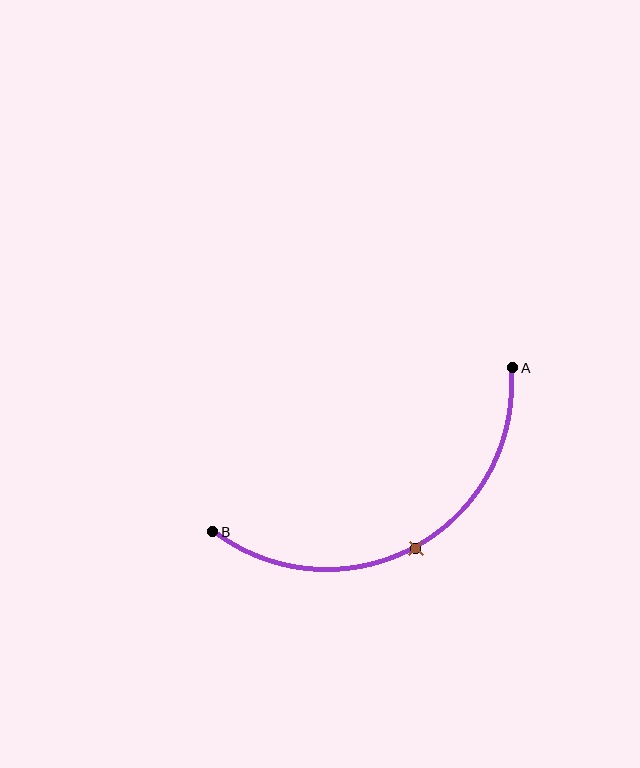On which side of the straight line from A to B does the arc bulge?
The arc bulges below the straight line connecting A and B.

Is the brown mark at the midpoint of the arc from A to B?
Yes. The brown mark lies on the arc at equal arc-length from both A and B — it is the arc midpoint.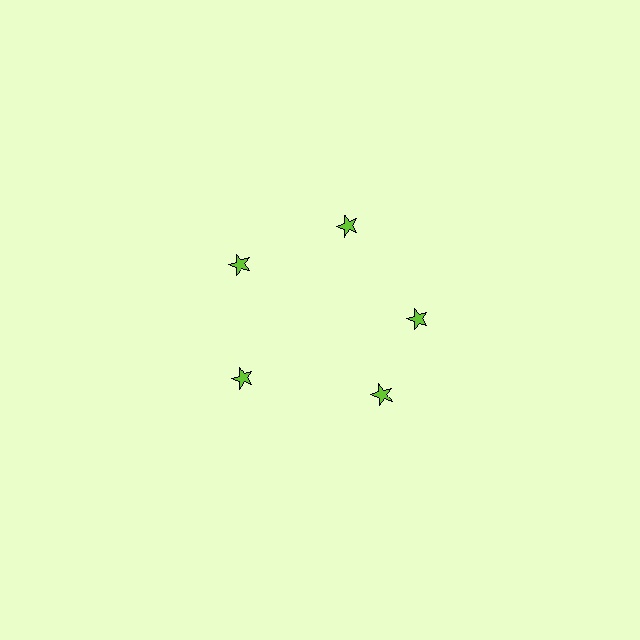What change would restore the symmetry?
The symmetry would be restored by rotating it back into even spacing with its neighbors so that all 5 stars sit at equal angles and equal distance from the center.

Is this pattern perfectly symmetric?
No. The 5 lime stars are arranged in a ring, but one element near the 5 o'clock position is rotated out of alignment along the ring, breaking the 5-fold rotational symmetry.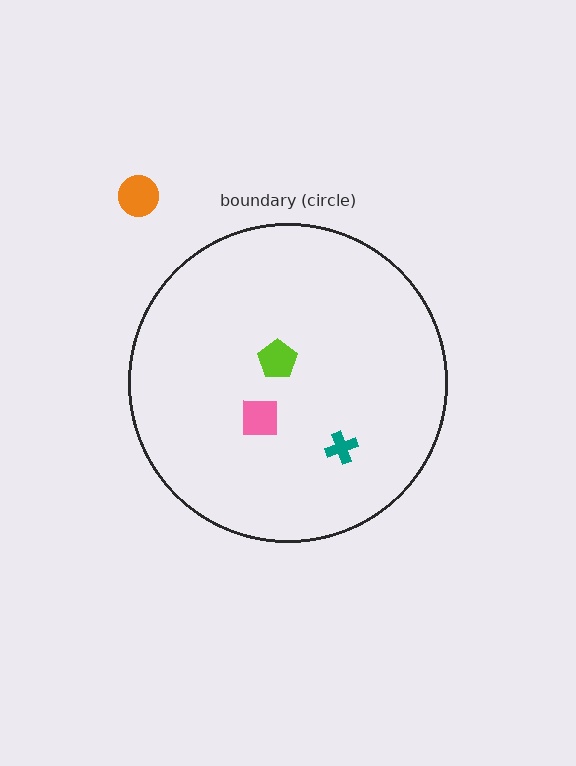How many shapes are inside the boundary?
3 inside, 1 outside.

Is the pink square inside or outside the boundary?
Inside.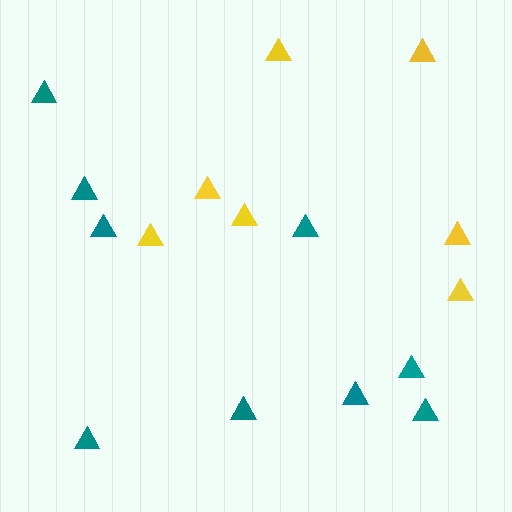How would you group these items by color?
There are 2 groups: one group of teal triangles (9) and one group of yellow triangles (7).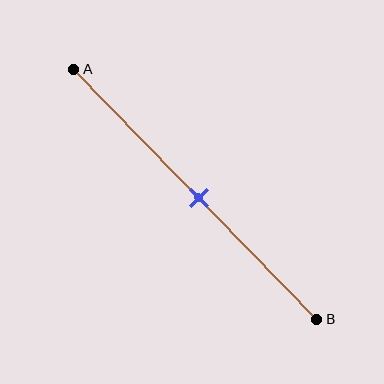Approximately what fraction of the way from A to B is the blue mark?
The blue mark is approximately 50% of the way from A to B.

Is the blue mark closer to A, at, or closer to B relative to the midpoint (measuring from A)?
The blue mark is approximately at the midpoint of segment AB.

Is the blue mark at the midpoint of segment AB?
Yes, the mark is approximately at the midpoint.